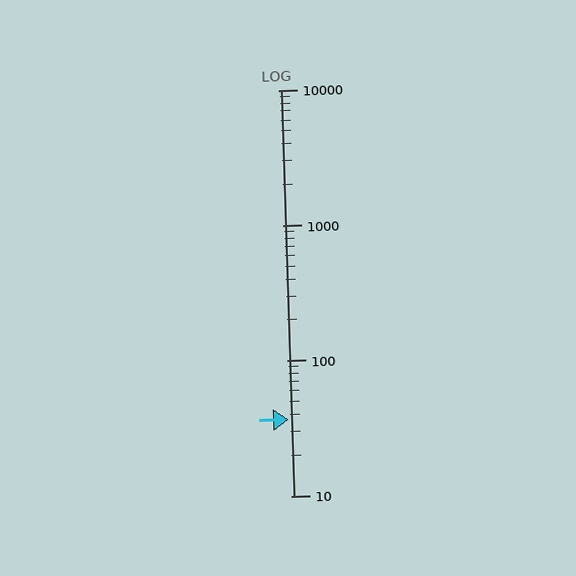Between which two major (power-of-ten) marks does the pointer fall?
The pointer is between 10 and 100.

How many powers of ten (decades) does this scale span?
The scale spans 3 decades, from 10 to 10000.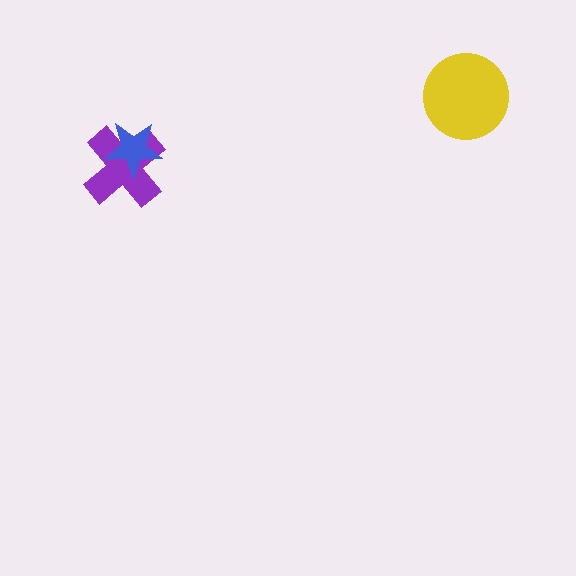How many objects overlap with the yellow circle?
0 objects overlap with the yellow circle.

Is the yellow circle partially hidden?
No, no other shape covers it.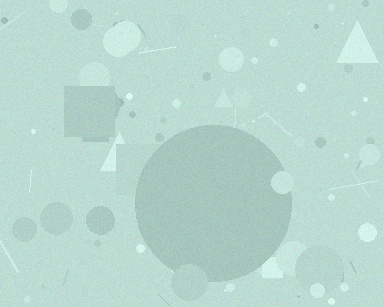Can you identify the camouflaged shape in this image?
The camouflaged shape is a circle.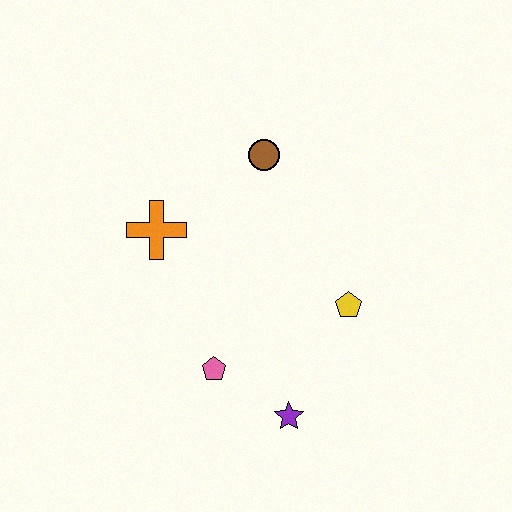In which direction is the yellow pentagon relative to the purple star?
The yellow pentagon is above the purple star.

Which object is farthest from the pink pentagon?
The brown circle is farthest from the pink pentagon.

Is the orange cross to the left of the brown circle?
Yes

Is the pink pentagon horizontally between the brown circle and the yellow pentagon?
No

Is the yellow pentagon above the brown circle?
No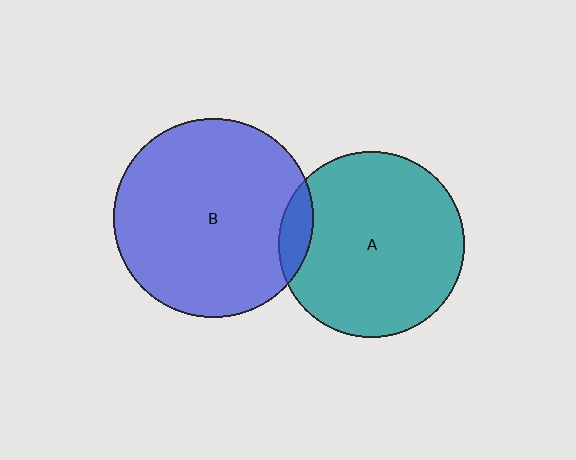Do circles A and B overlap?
Yes.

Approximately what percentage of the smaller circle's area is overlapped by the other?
Approximately 10%.